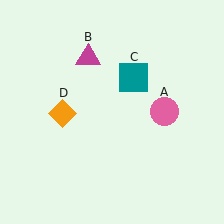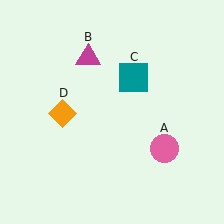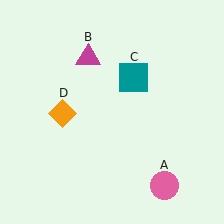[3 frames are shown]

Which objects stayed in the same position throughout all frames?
Magenta triangle (object B) and teal square (object C) and orange diamond (object D) remained stationary.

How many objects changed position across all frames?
1 object changed position: pink circle (object A).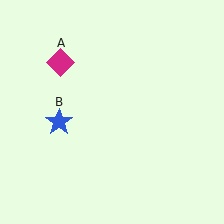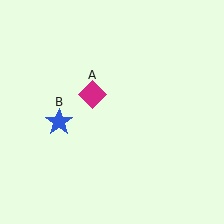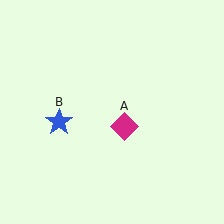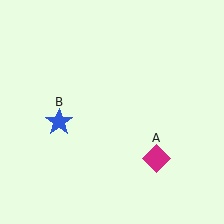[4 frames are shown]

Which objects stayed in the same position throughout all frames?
Blue star (object B) remained stationary.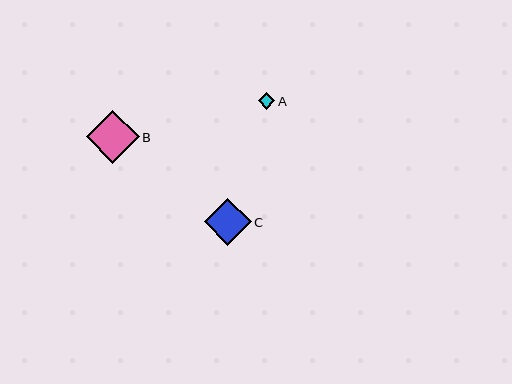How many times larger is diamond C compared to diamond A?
Diamond C is approximately 2.9 times the size of diamond A.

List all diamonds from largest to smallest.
From largest to smallest: B, C, A.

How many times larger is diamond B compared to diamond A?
Diamond B is approximately 3.2 times the size of diamond A.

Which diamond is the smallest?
Diamond A is the smallest with a size of approximately 17 pixels.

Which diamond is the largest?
Diamond B is the largest with a size of approximately 53 pixels.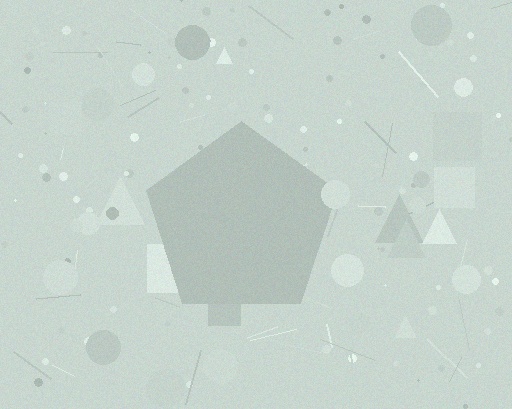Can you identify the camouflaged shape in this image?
The camouflaged shape is a pentagon.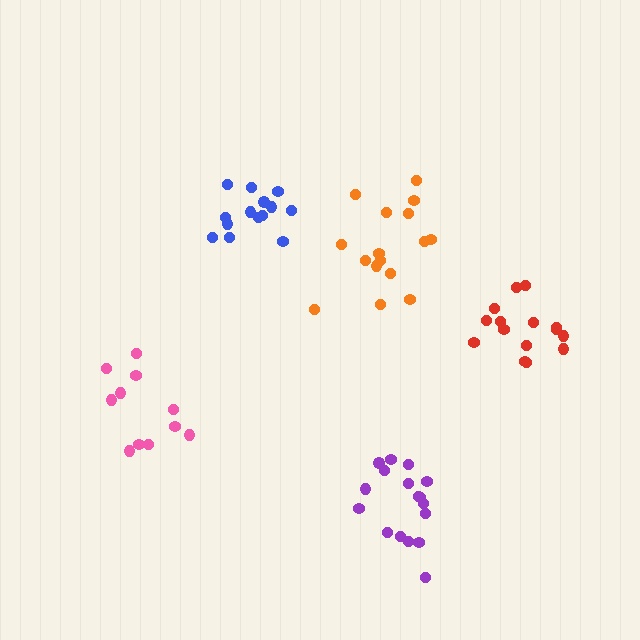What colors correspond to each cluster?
The clusters are colored: orange, red, pink, blue, purple.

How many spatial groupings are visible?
There are 5 spatial groupings.